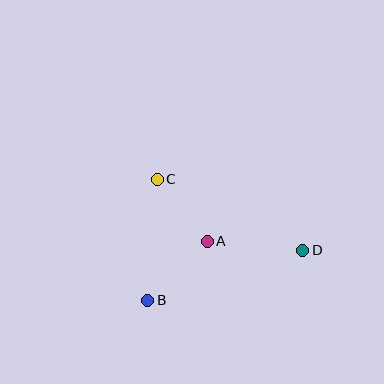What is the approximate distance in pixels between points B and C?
The distance between B and C is approximately 121 pixels.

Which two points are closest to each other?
Points A and C are closest to each other.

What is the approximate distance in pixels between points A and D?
The distance between A and D is approximately 96 pixels.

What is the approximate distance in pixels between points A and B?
The distance between A and B is approximately 84 pixels.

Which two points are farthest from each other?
Points B and D are farthest from each other.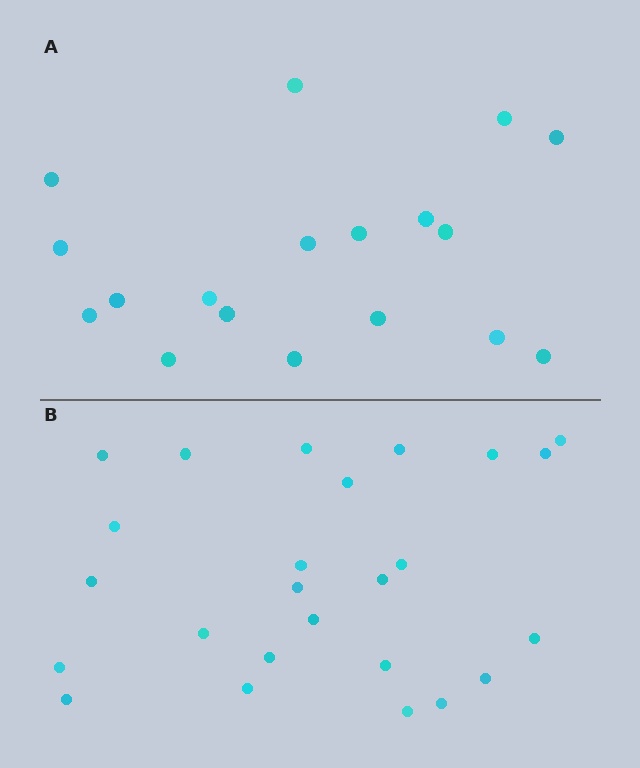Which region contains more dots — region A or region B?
Region B (the bottom region) has more dots.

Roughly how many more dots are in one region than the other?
Region B has roughly 8 or so more dots than region A.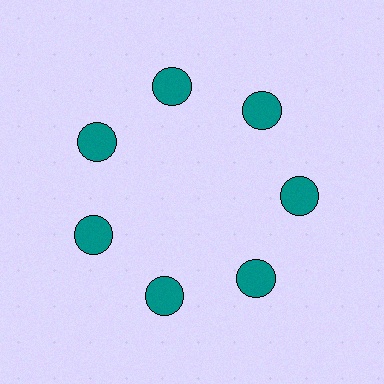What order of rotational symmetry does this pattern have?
This pattern has 7-fold rotational symmetry.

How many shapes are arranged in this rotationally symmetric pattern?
There are 7 shapes, arranged in 7 groups of 1.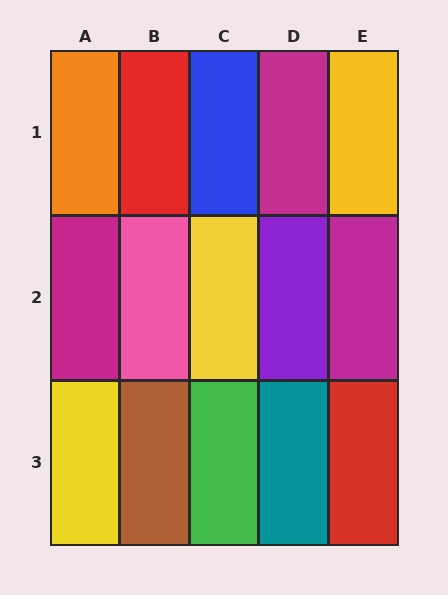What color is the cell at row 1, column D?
Magenta.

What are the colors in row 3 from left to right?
Yellow, brown, green, teal, red.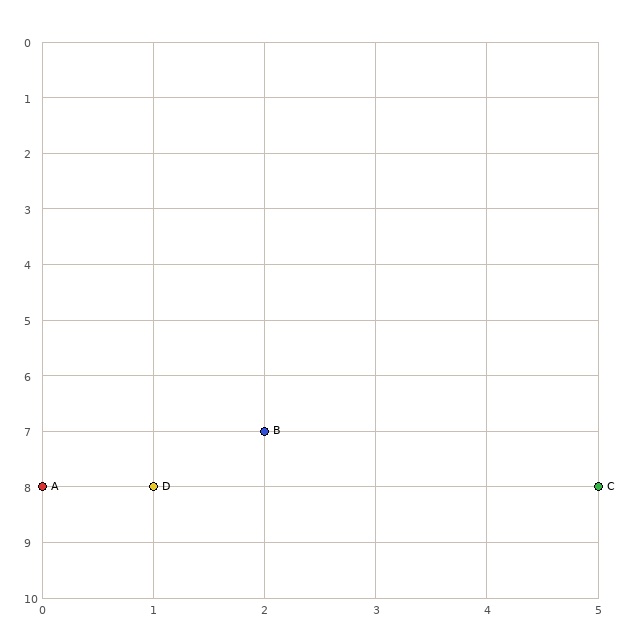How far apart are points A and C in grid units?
Points A and C are 5 columns apart.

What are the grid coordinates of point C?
Point C is at grid coordinates (5, 8).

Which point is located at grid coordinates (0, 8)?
Point A is at (0, 8).